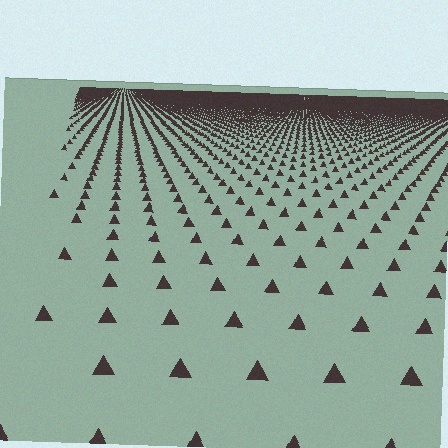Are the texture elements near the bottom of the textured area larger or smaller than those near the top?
Larger. Near the bottom, elements are closer to the viewer and appear at a bigger on-screen size.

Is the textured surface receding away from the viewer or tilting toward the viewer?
The surface is receding away from the viewer. Texture elements get smaller and denser toward the top.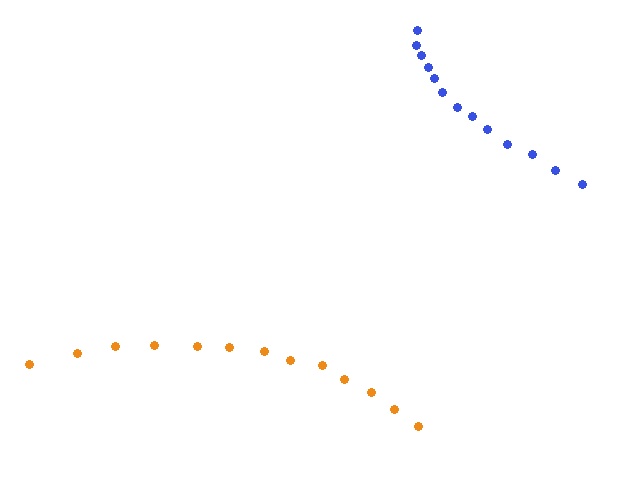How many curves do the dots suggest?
There are 2 distinct paths.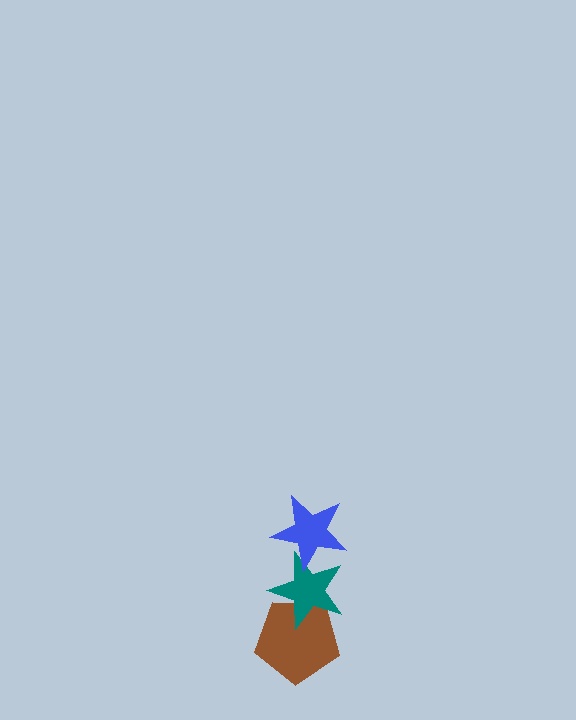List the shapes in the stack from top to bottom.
From top to bottom: the blue star, the teal star, the brown pentagon.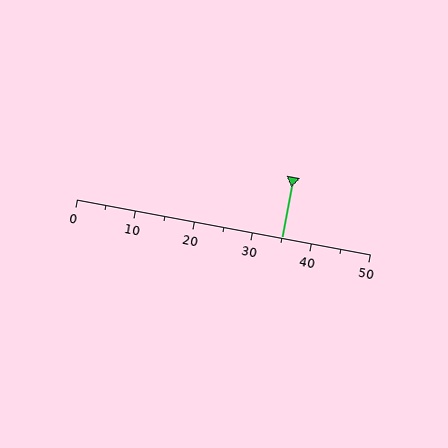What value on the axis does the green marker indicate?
The marker indicates approximately 35.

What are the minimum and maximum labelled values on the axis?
The axis runs from 0 to 50.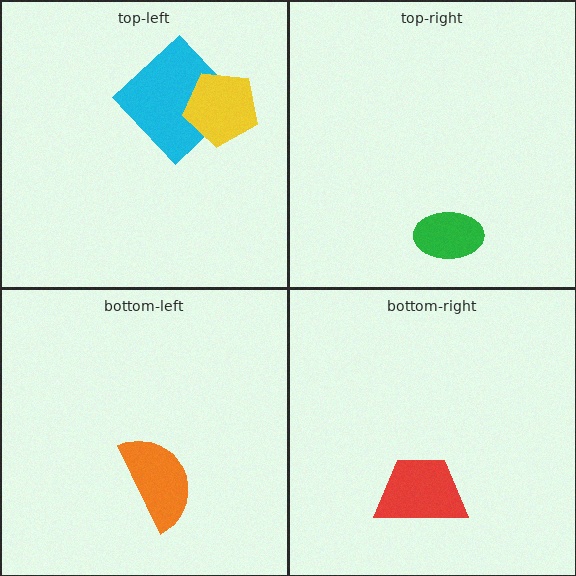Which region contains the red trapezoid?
The bottom-right region.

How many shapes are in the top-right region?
1.